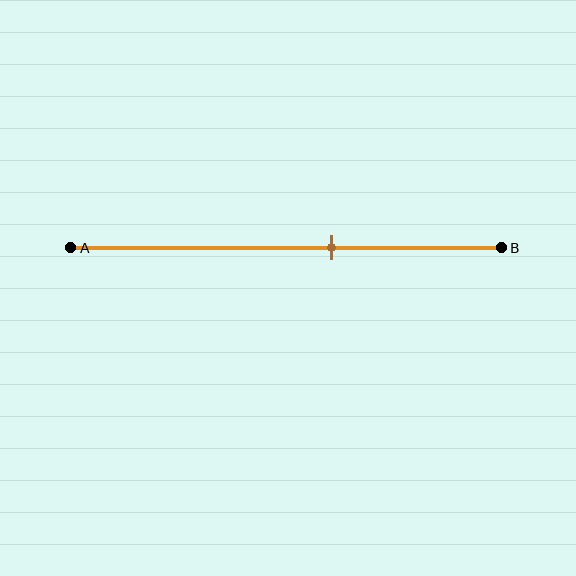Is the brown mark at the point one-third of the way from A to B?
No, the mark is at about 60% from A, not at the 33% one-third point.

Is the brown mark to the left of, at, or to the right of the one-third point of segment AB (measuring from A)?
The brown mark is to the right of the one-third point of segment AB.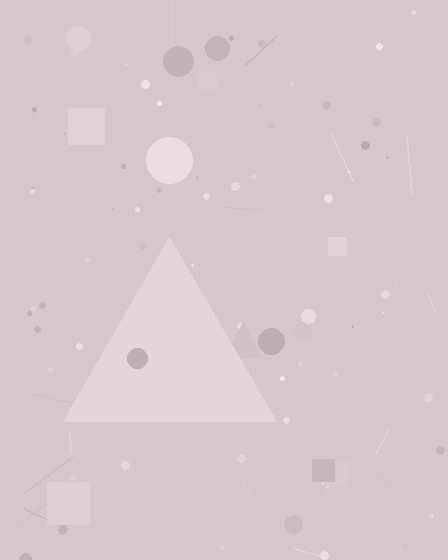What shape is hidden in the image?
A triangle is hidden in the image.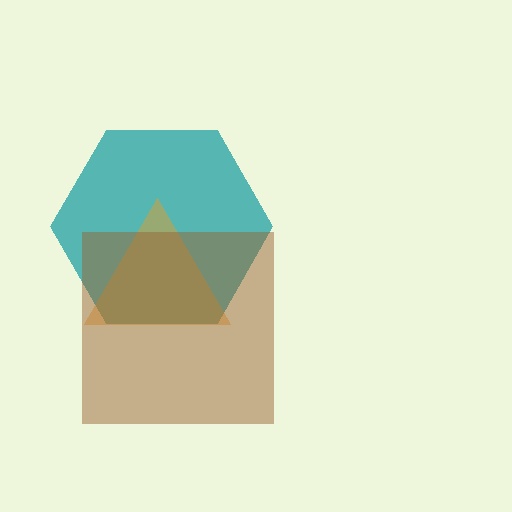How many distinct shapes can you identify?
There are 3 distinct shapes: a teal hexagon, an orange triangle, a brown square.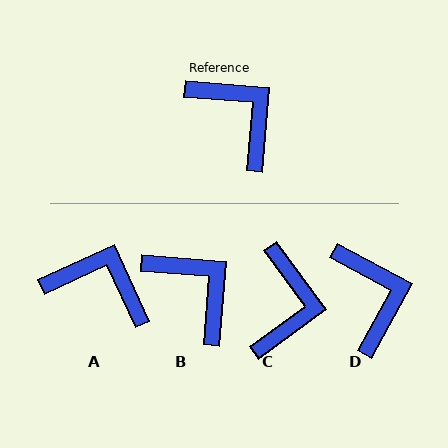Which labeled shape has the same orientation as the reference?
B.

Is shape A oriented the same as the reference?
No, it is off by about 29 degrees.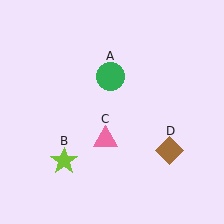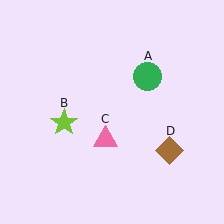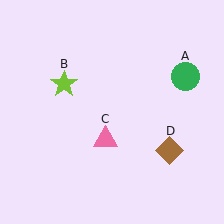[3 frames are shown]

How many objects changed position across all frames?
2 objects changed position: green circle (object A), lime star (object B).